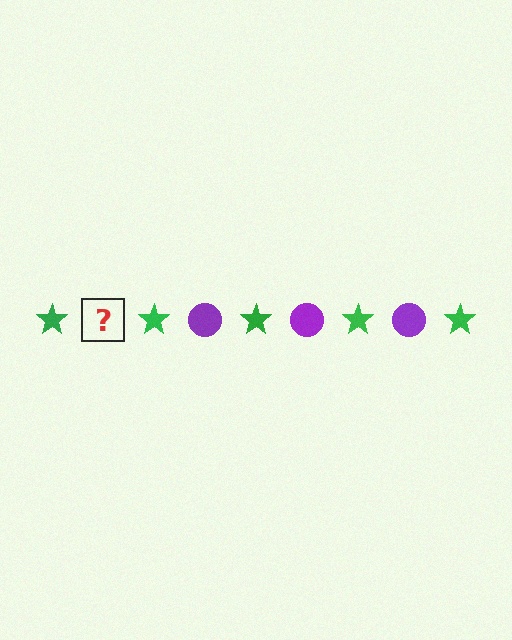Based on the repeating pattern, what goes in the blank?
The blank should be a purple circle.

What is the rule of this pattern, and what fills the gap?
The rule is that the pattern alternates between green star and purple circle. The gap should be filled with a purple circle.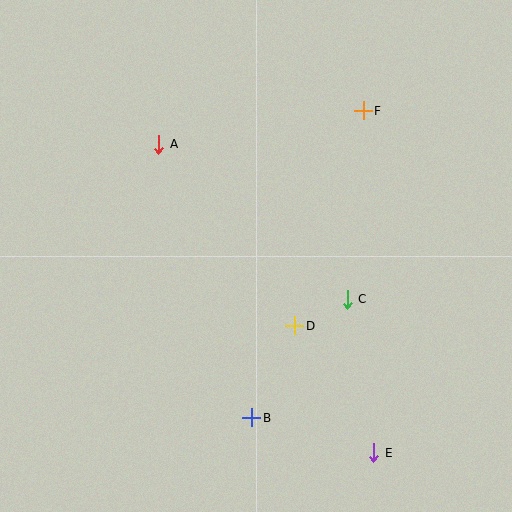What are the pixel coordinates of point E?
Point E is at (374, 453).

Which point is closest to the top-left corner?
Point A is closest to the top-left corner.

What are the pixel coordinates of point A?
Point A is at (159, 144).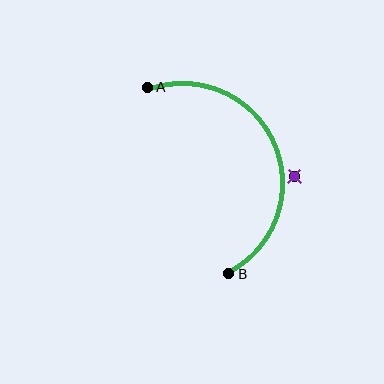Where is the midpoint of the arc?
The arc midpoint is the point on the curve farthest from the straight line joining A and B. It sits to the right of that line.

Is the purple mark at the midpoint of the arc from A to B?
No — the purple mark does not lie on the arc at all. It sits slightly outside the curve.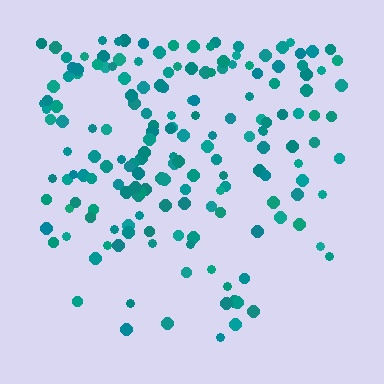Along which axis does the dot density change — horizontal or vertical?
Vertical.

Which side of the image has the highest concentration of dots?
The top.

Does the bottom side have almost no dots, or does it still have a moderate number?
Still a moderate number, just noticeably fewer than the top.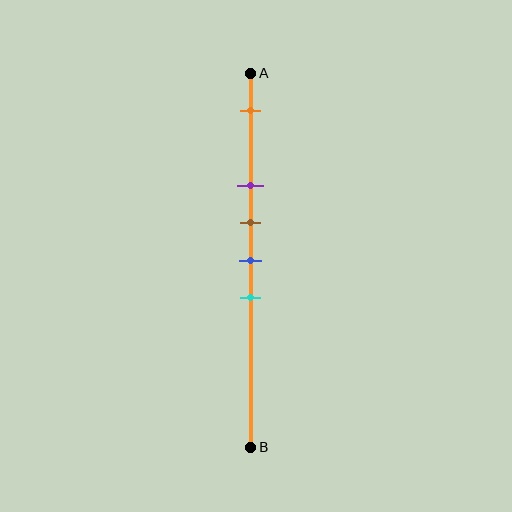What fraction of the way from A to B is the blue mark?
The blue mark is approximately 50% (0.5) of the way from A to B.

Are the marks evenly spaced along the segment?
No, the marks are not evenly spaced.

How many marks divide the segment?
There are 5 marks dividing the segment.